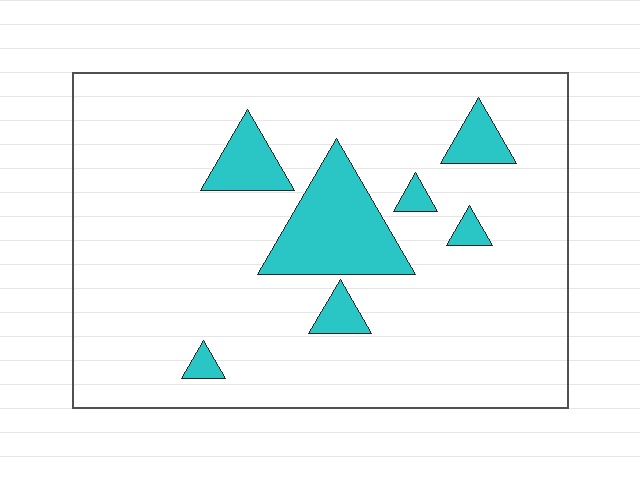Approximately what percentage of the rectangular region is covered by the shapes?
Approximately 15%.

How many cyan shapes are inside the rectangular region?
7.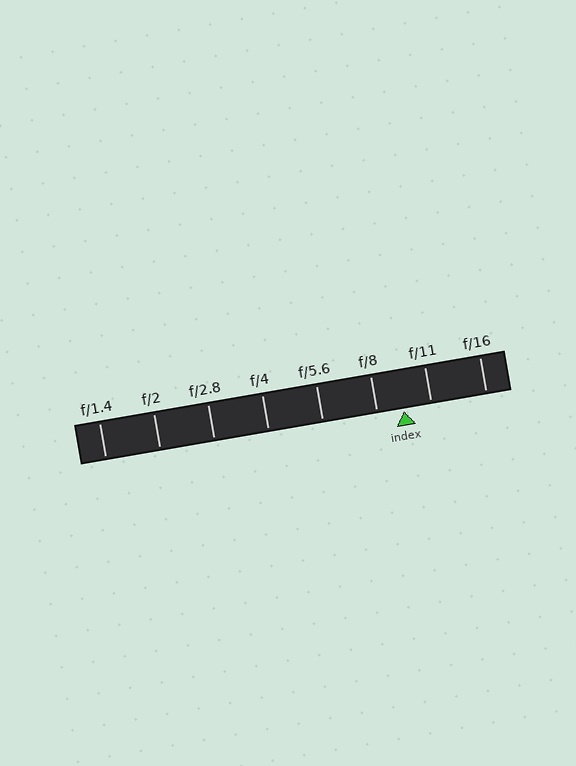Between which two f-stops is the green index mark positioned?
The index mark is between f/8 and f/11.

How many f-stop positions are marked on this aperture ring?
There are 8 f-stop positions marked.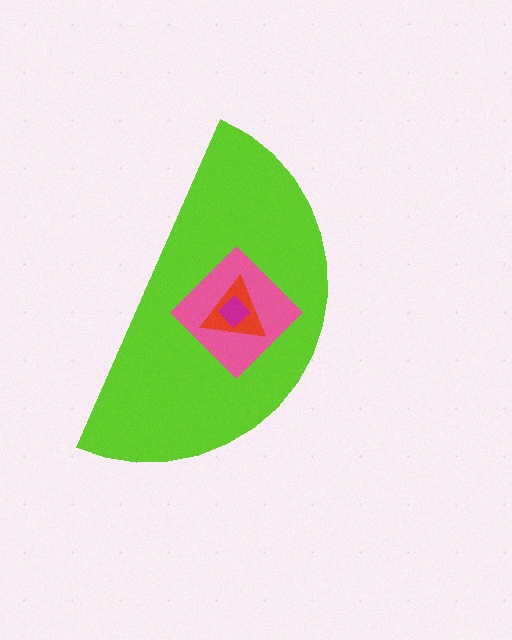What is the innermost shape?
The magenta diamond.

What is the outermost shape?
The lime semicircle.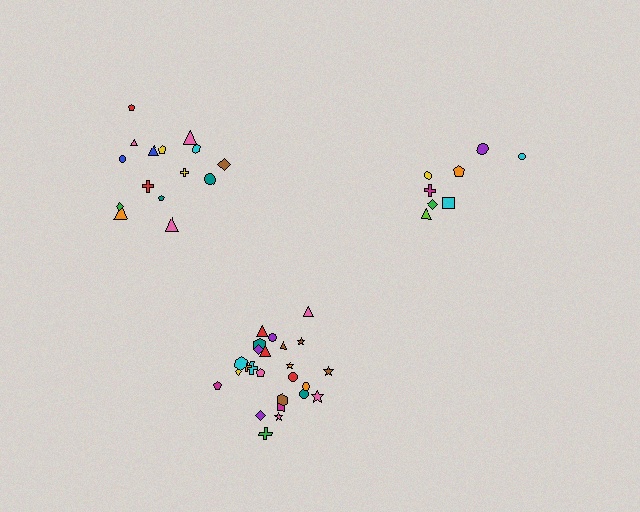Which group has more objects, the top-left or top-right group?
The top-left group.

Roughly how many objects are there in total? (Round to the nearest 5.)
Roughly 50 objects in total.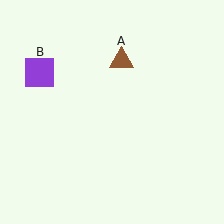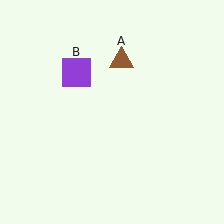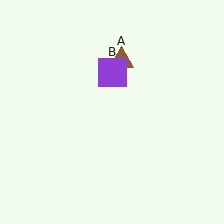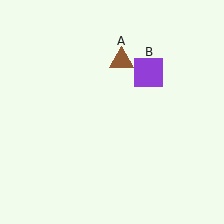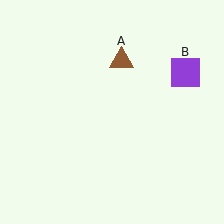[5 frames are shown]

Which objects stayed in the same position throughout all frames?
Brown triangle (object A) remained stationary.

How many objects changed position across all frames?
1 object changed position: purple square (object B).